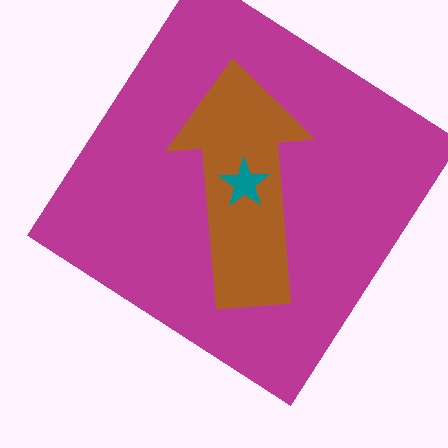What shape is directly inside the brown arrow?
The teal star.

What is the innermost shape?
The teal star.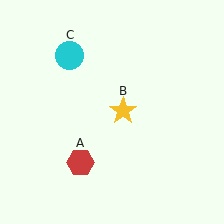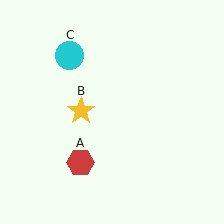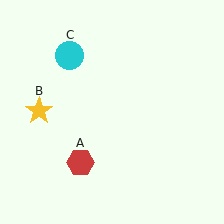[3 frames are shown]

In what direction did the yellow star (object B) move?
The yellow star (object B) moved left.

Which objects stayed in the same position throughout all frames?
Red hexagon (object A) and cyan circle (object C) remained stationary.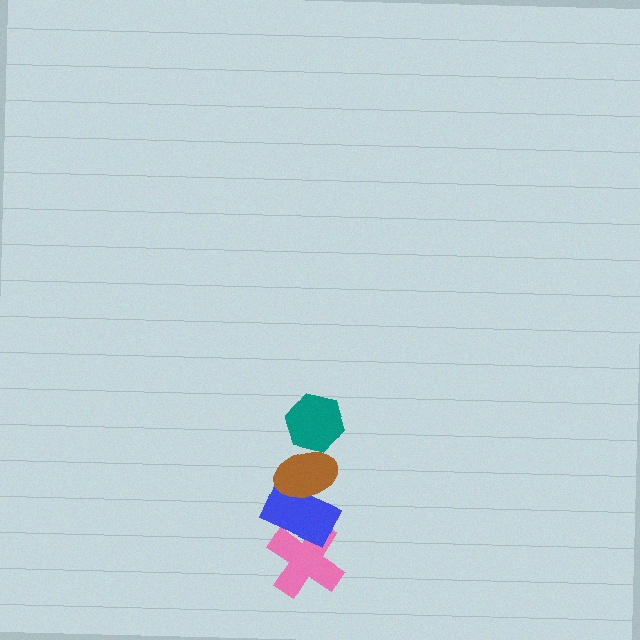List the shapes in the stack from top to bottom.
From top to bottom: the teal hexagon, the brown ellipse, the blue rectangle, the pink cross.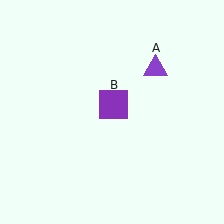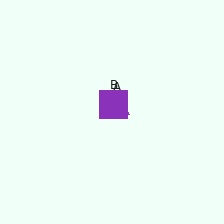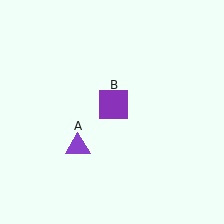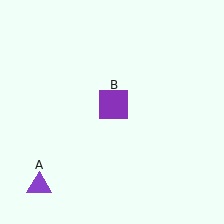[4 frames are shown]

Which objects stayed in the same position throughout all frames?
Purple square (object B) remained stationary.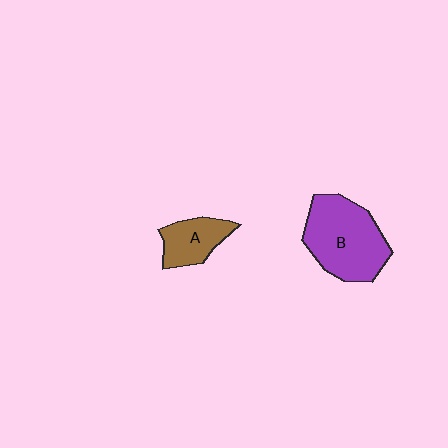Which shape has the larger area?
Shape B (purple).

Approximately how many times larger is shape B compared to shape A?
Approximately 2.1 times.